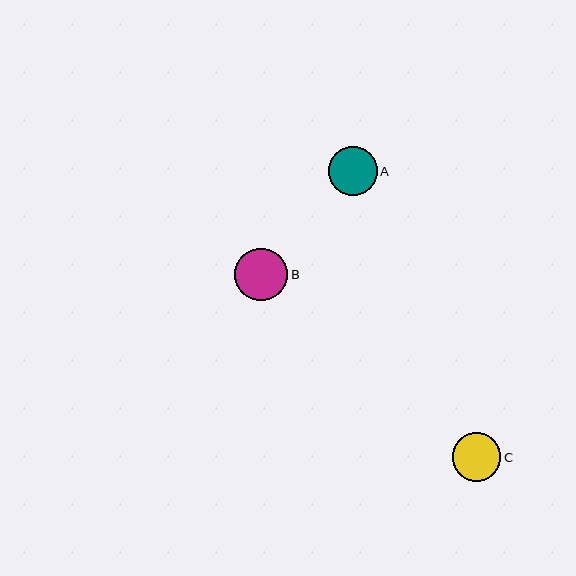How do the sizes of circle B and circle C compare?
Circle B and circle C are approximately the same size.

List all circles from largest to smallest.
From largest to smallest: B, A, C.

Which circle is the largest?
Circle B is the largest with a size of approximately 53 pixels.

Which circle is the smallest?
Circle C is the smallest with a size of approximately 48 pixels.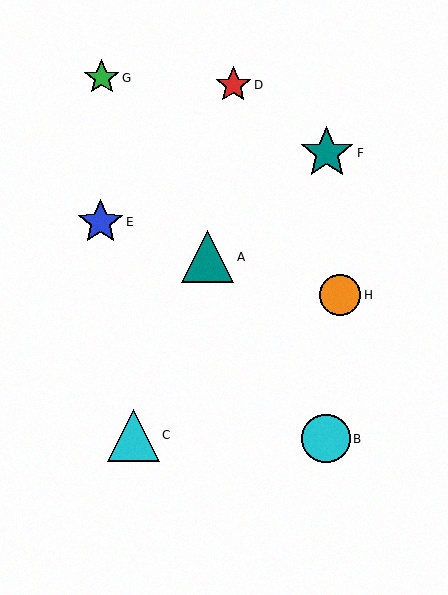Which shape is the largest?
The teal star (labeled F) is the largest.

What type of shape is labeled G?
Shape G is a green star.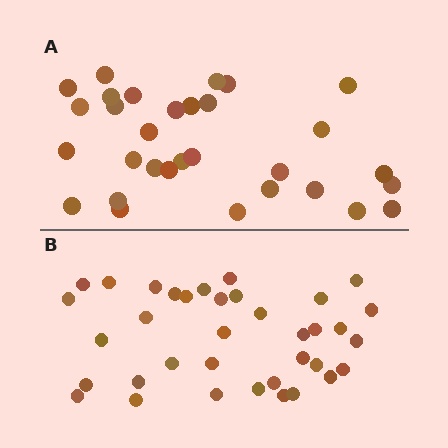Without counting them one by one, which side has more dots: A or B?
Region B (the bottom region) has more dots.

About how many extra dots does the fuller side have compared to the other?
Region B has about 5 more dots than region A.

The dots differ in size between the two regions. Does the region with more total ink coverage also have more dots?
No. Region A has more total ink coverage because its dots are larger, but region B actually contains more individual dots. Total area can be misleading — the number of items is what matters here.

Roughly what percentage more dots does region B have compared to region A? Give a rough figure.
About 15% more.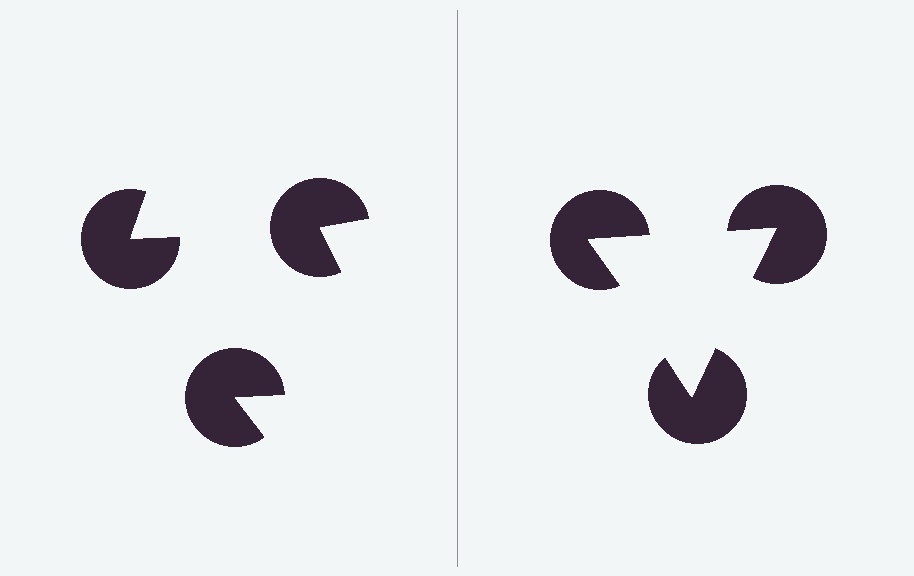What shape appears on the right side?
An illusory triangle.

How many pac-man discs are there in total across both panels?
6 — 3 on each side.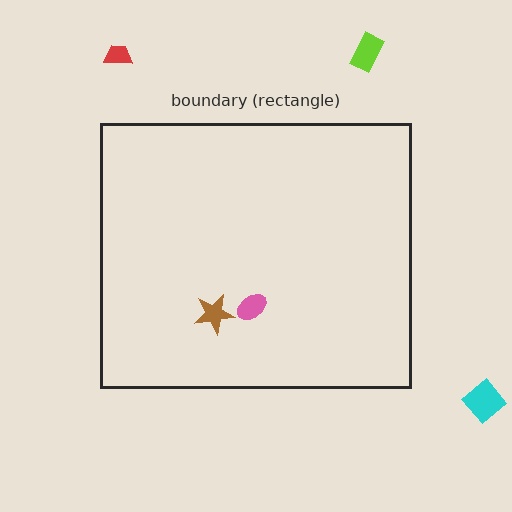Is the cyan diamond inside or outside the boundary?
Outside.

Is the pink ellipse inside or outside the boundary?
Inside.